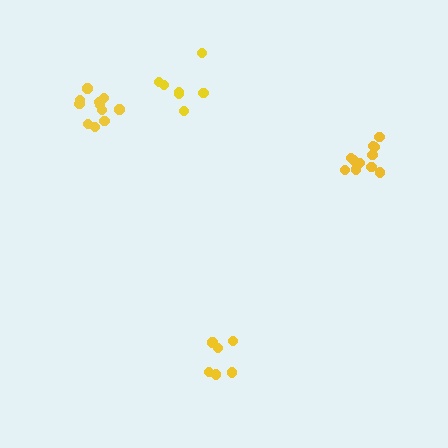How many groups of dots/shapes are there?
There are 4 groups.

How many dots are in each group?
Group 1: 6 dots, Group 2: 11 dots, Group 3: 11 dots, Group 4: 7 dots (35 total).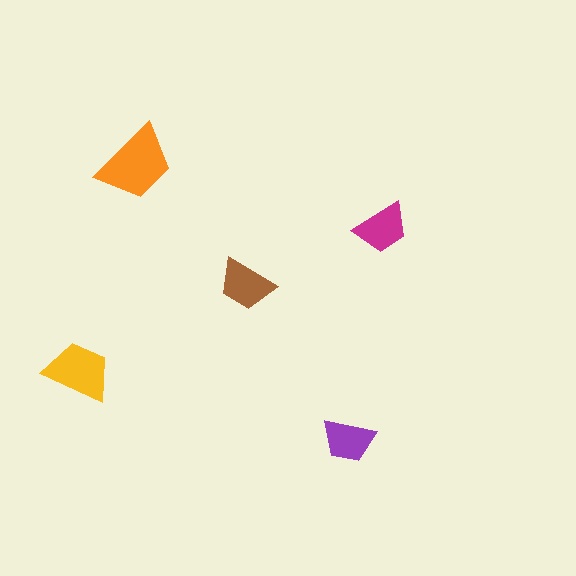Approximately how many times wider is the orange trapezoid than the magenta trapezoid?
About 1.5 times wider.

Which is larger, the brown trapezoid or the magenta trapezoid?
The brown one.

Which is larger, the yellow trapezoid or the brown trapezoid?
The yellow one.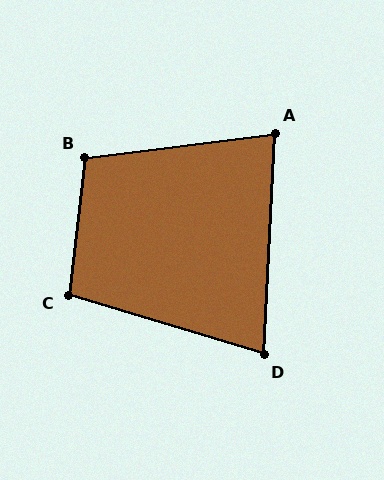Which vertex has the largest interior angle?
B, at approximately 104 degrees.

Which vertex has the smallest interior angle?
D, at approximately 76 degrees.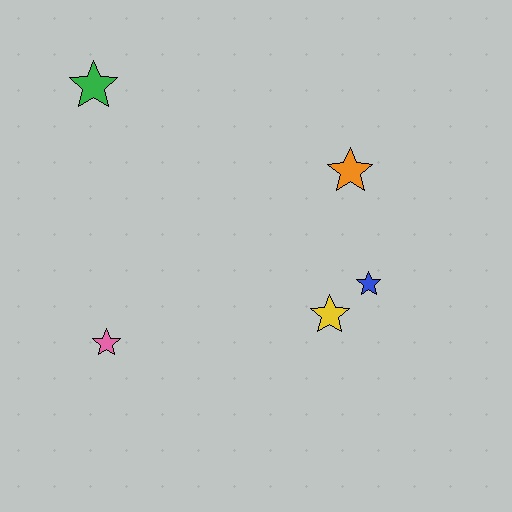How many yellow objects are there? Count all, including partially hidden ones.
There is 1 yellow object.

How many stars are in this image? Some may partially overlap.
There are 5 stars.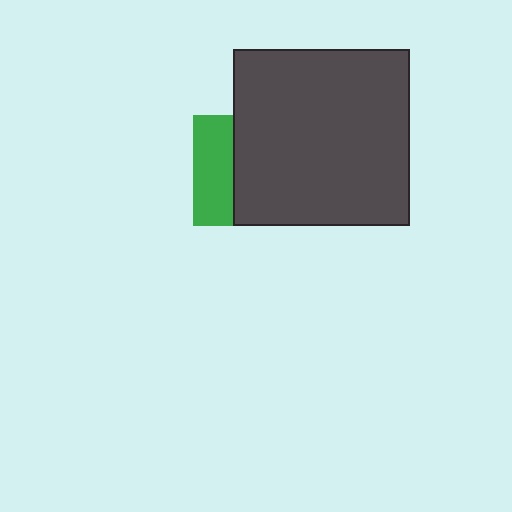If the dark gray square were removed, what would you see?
You would see the complete green square.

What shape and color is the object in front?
The object in front is a dark gray square.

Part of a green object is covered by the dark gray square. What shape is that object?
It is a square.